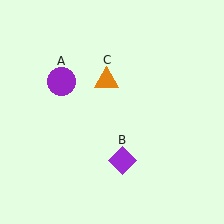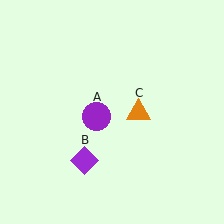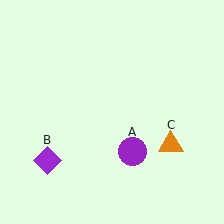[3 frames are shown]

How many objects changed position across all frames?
3 objects changed position: purple circle (object A), purple diamond (object B), orange triangle (object C).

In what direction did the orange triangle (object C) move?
The orange triangle (object C) moved down and to the right.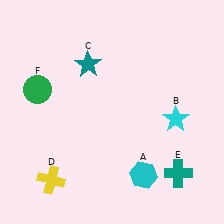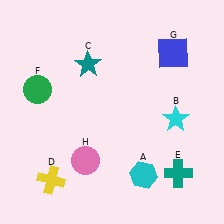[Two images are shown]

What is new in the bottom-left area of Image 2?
A pink circle (H) was added in the bottom-left area of Image 2.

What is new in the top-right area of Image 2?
A blue square (G) was added in the top-right area of Image 2.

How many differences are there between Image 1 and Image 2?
There are 2 differences between the two images.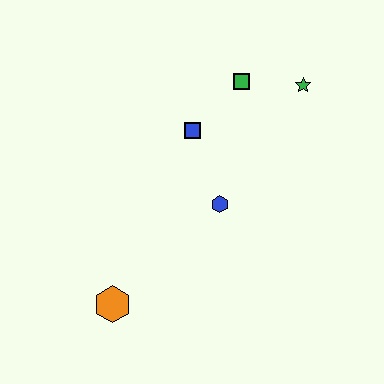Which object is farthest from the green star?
The orange hexagon is farthest from the green star.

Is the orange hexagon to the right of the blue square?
No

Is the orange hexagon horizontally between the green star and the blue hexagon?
No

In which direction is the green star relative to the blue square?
The green star is to the right of the blue square.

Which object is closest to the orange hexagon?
The blue hexagon is closest to the orange hexagon.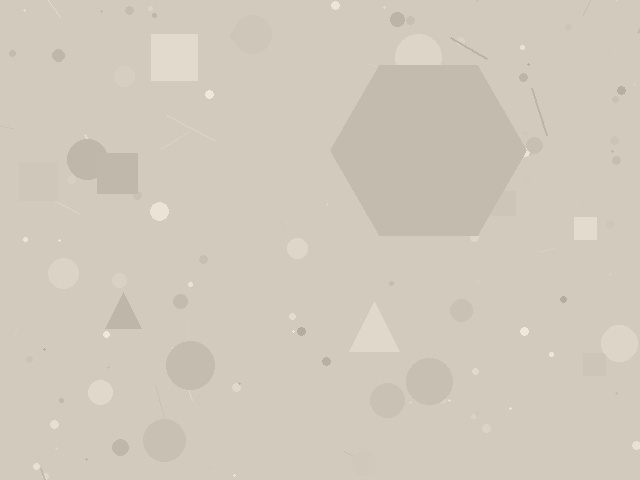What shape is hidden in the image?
A hexagon is hidden in the image.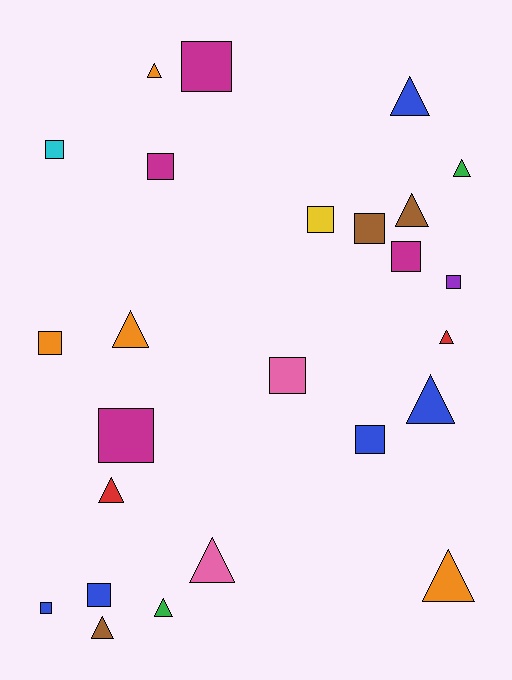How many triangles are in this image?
There are 12 triangles.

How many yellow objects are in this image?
There is 1 yellow object.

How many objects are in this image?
There are 25 objects.